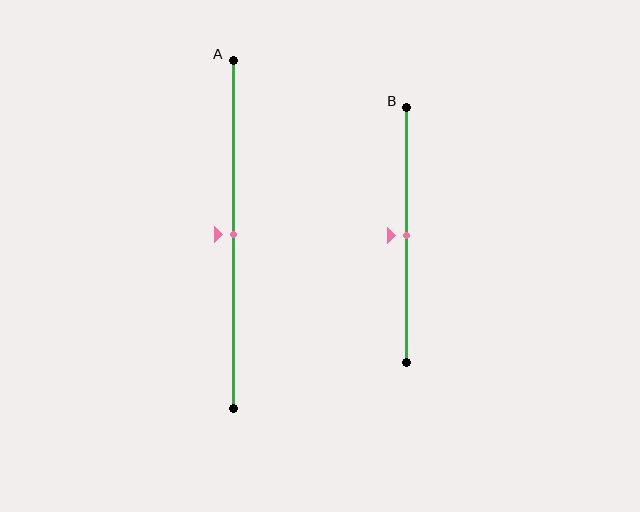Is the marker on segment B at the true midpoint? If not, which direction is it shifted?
Yes, the marker on segment B is at the true midpoint.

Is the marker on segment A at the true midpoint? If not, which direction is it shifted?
Yes, the marker on segment A is at the true midpoint.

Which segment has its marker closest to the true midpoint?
Segment A has its marker closest to the true midpoint.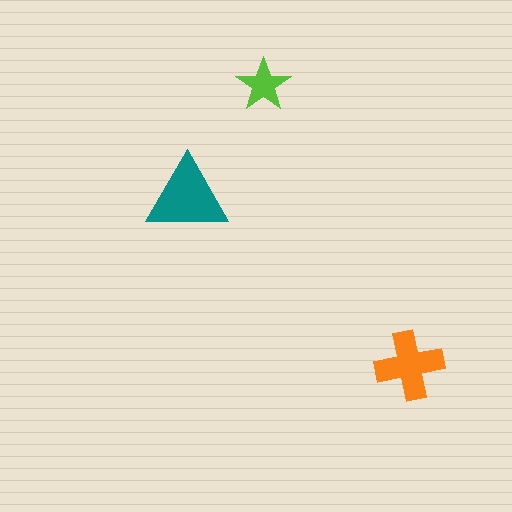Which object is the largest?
The teal triangle.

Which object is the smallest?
The lime star.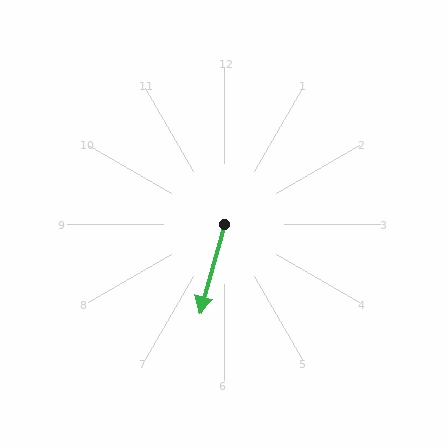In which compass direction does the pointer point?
South.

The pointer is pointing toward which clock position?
Roughly 7 o'clock.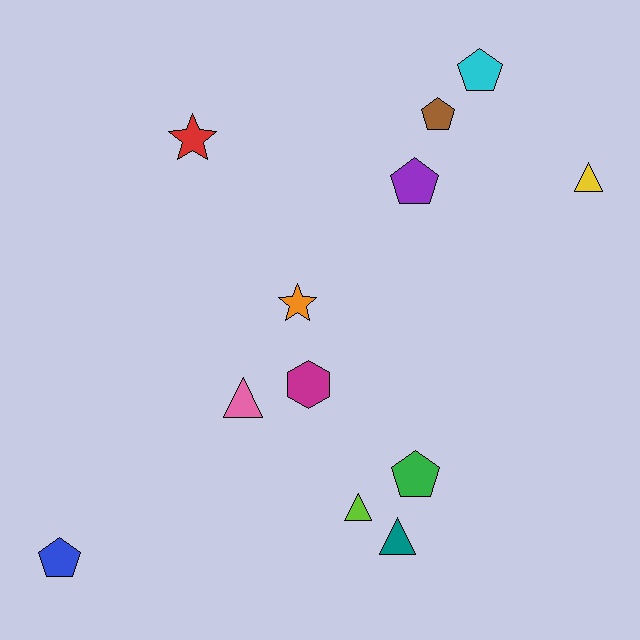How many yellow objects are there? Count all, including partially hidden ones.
There is 1 yellow object.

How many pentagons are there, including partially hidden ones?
There are 5 pentagons.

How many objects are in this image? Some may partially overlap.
There are 12 objects.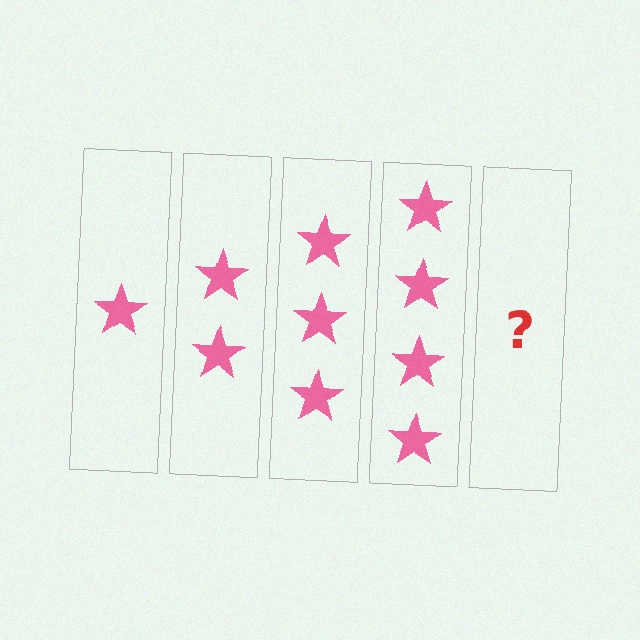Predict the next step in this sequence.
The next step is 5 stars.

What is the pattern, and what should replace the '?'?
The pattern is that each step adds one more star. The '?' should be 5 stars.